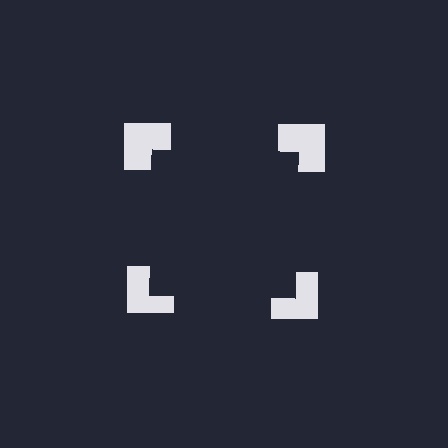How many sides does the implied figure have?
4 sides.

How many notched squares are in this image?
There are 4 — one at each vertex of the illusory square.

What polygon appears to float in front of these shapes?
An illusory square — its edges are inferred from the aligned wedge cuts in the notched squares, not physically drawn.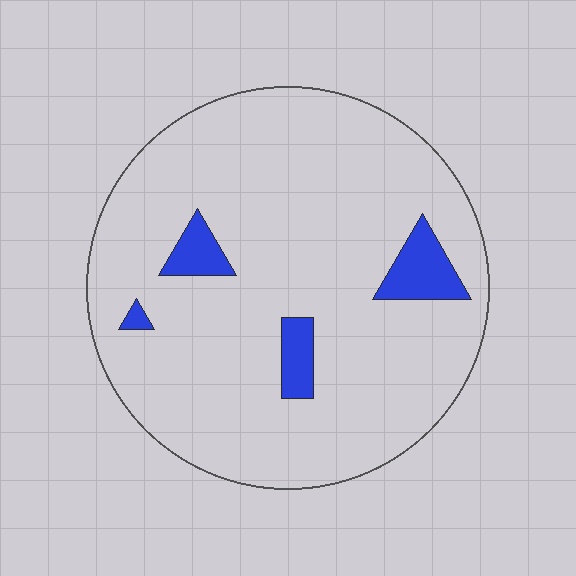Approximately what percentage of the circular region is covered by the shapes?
Approximately 10%.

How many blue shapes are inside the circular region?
4.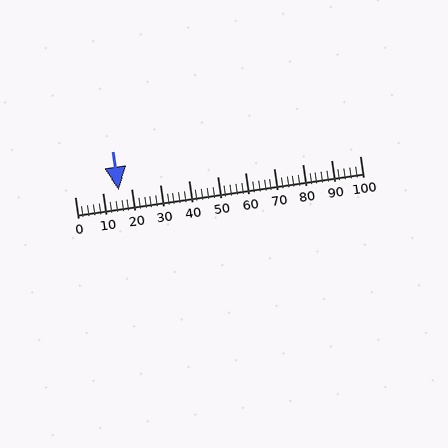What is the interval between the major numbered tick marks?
The major tick marks are spaced 10 units apart.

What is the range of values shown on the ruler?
The ruler shows values from 0 to 100.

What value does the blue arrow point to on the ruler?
The blue arrow points to approximately 16.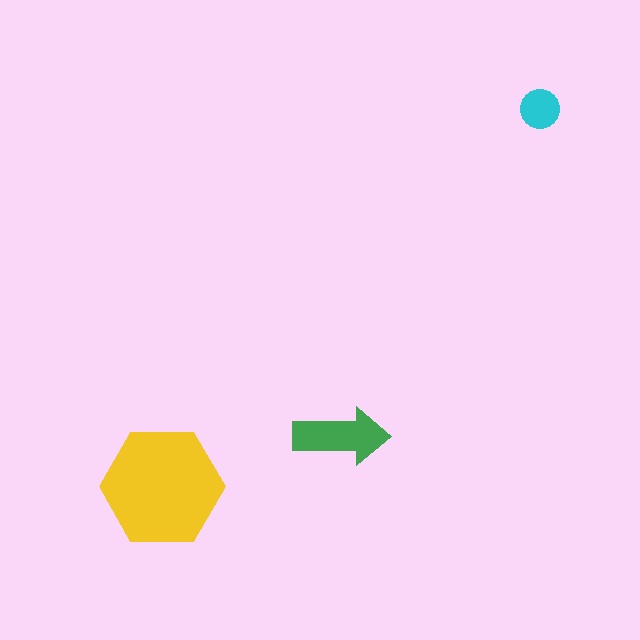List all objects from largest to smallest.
The yellow hexagon, the green arrow, the cyan circle.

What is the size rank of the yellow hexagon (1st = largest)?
1st.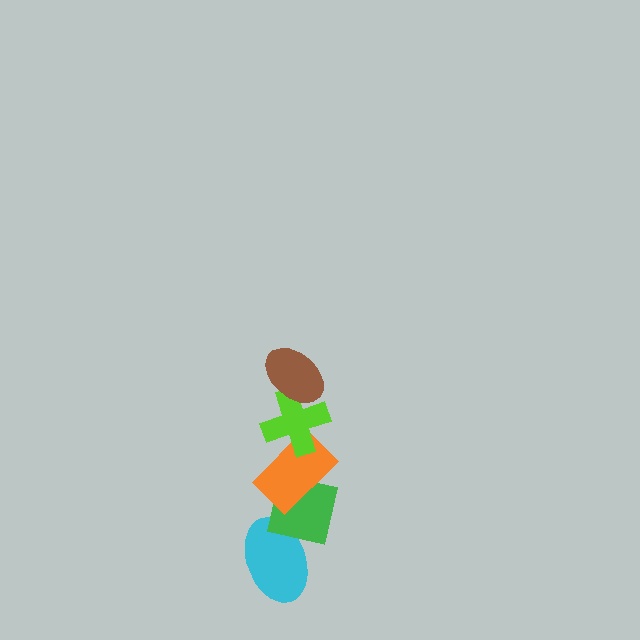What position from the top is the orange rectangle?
The orange rectangle is 3rd from the top.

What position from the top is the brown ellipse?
The brown ellipse is 1st from the top.